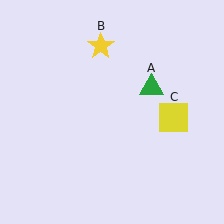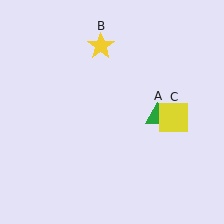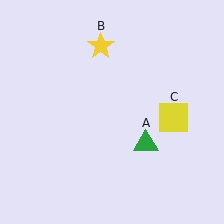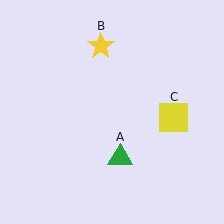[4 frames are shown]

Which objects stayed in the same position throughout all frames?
Yellow star (object B) and yellow square (object C) remained stationary.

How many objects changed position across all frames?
1 object changed position: green triangle (object A).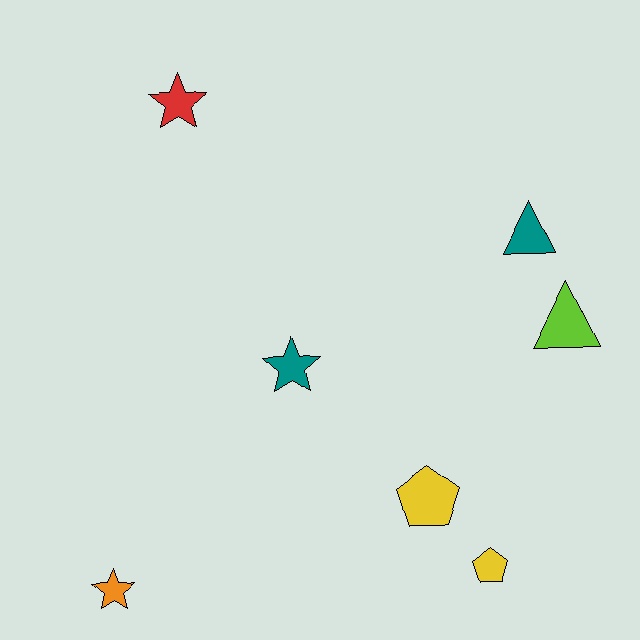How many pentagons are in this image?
There are 2 pentagons.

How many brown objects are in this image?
There are no brown objects.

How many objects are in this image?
There are 7 objects.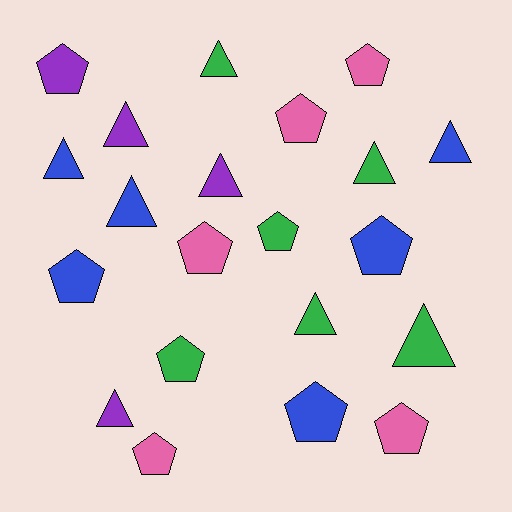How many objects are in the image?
There are 21 objects.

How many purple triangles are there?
There are 3 purple triangles.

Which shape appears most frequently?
Pentagon, with 11 objects.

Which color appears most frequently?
Green, with 6 objects.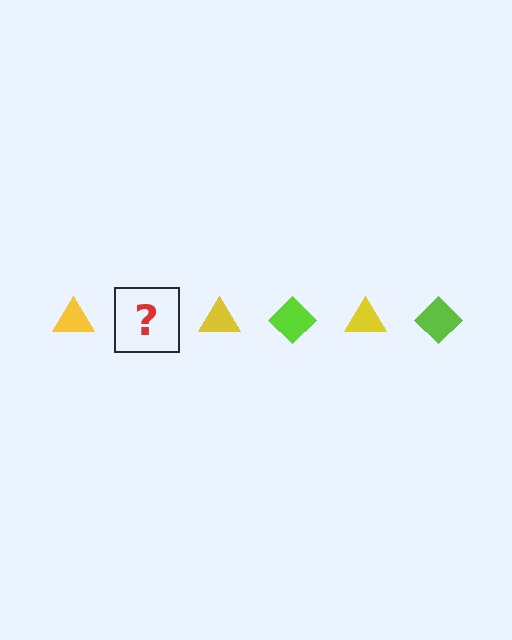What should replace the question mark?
The question mark should be replaced with a lime diamond.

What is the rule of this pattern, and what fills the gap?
The rule is that the pattern alternates between yellow triangle and lime diamond. The gap should be filled with a lime diamond.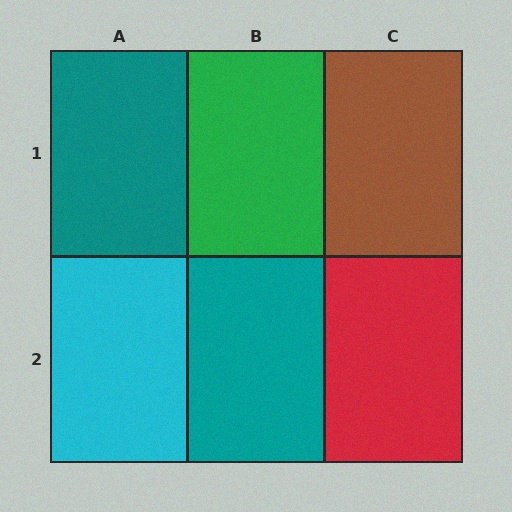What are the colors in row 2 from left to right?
Cyan, teal, red.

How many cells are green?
1 cell is green.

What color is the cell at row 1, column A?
Teal.